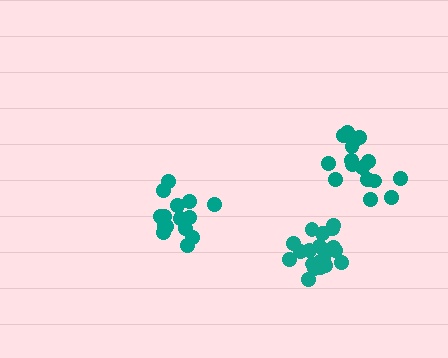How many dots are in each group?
Group 1: 16 dots, Group 2: 20 dots, Group 3: 16 dots (52 total).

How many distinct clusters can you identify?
There are 3 distinct clusters.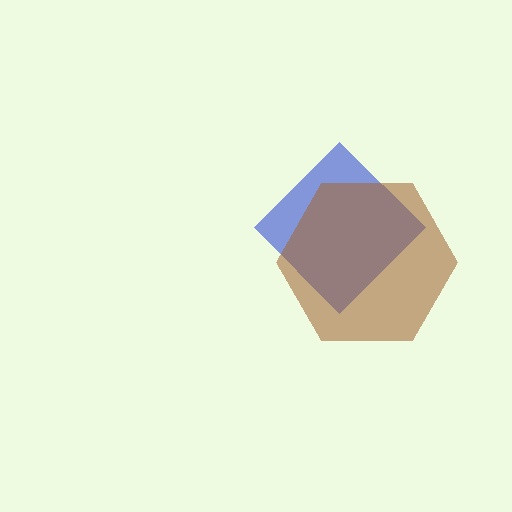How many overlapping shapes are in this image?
There are 2 overlapping shapes in the image.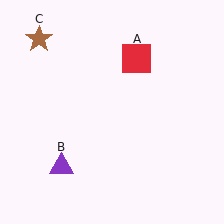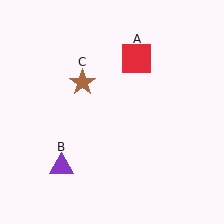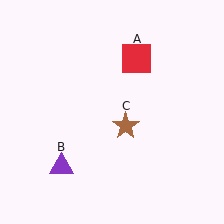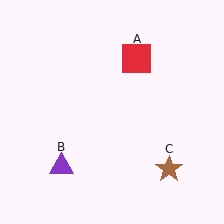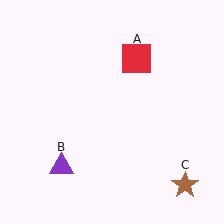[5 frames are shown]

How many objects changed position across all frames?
1 object changed position: brown star (object C).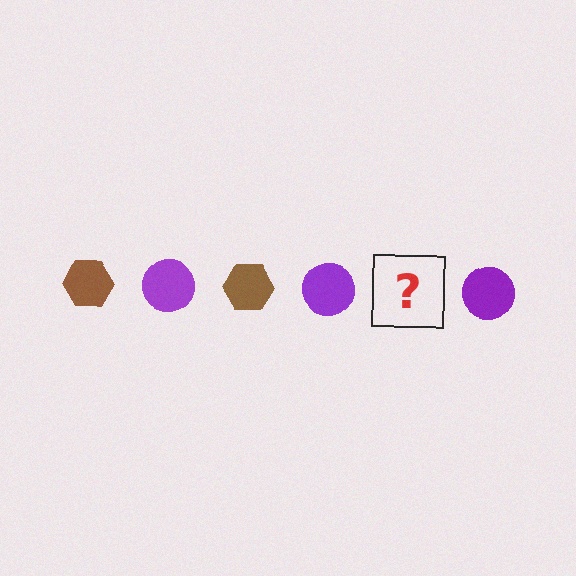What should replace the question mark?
The question mark should be replaced with a brown hexagon.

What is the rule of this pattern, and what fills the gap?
The rule is that the pattern alternates between brown hexagon and purple circle. The gap should be filled with a brown hexagon.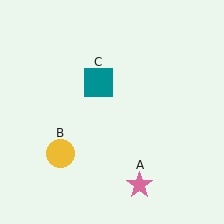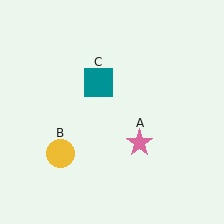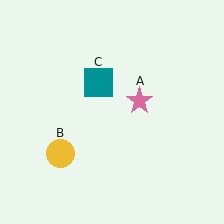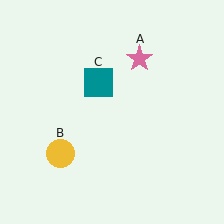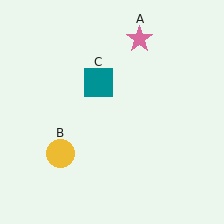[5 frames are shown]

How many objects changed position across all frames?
1 object changed position: pink star (object A).